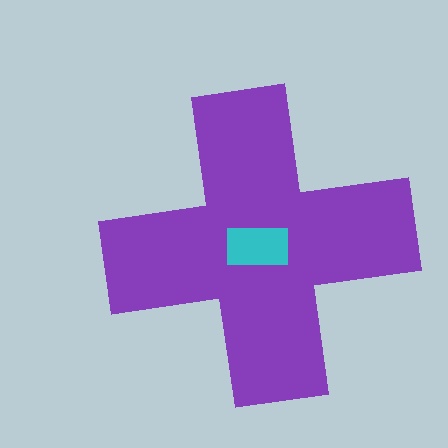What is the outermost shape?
The purple cross.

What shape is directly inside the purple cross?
The cyan rectangle.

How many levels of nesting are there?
2.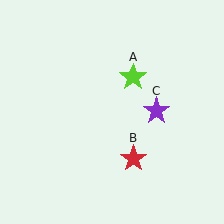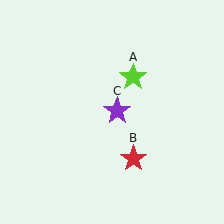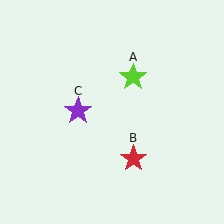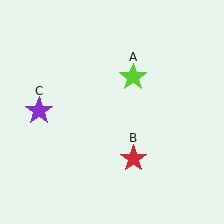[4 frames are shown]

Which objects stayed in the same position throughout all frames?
Lime star (object A) and red star (object B) remained stationary.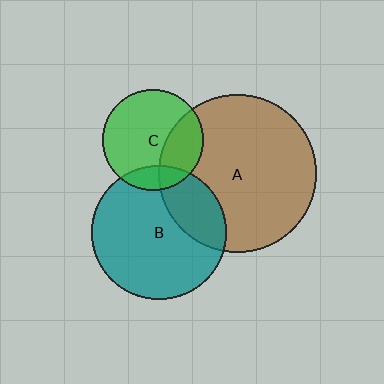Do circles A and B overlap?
Yes.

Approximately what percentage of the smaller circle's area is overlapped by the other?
Approximately 25%.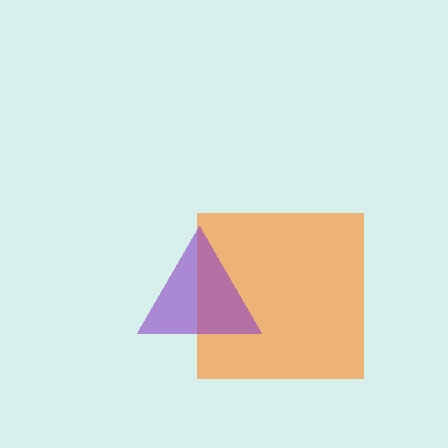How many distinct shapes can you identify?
There are 2 distinct shapes: an orange square, a purple triangle.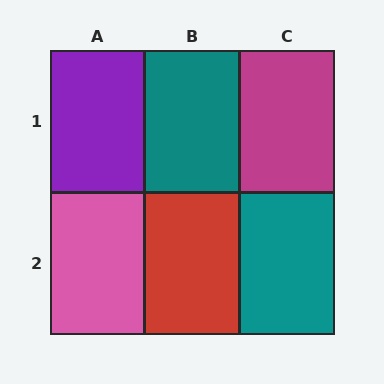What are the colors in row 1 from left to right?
Purple, teal, magenta.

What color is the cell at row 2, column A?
Pink.